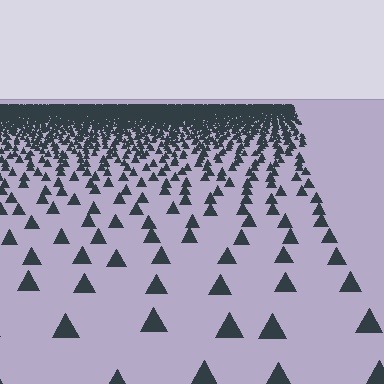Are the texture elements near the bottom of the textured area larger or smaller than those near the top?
Larger. Near the bottom, elements are closer to the viewer and appear at a bigger on-screen size.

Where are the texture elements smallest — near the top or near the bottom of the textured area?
Near the top.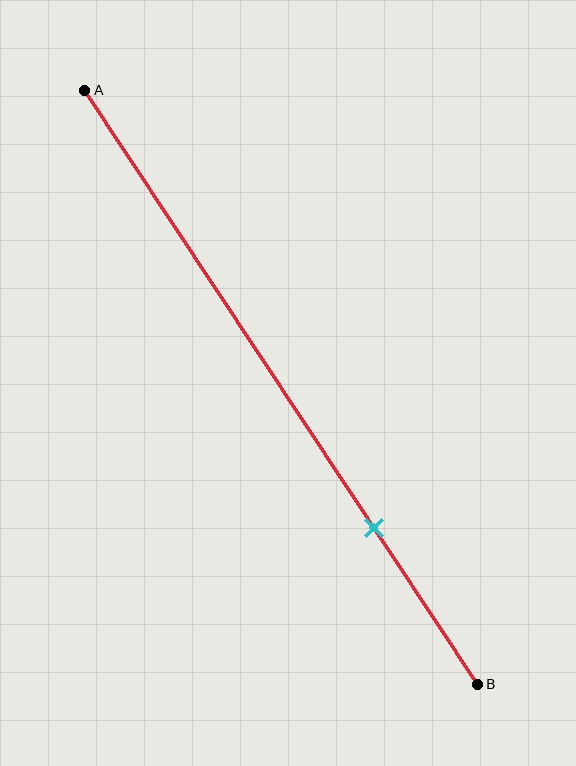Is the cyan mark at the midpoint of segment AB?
No, the mark is at about 75% from A, not at the 50% midpoint.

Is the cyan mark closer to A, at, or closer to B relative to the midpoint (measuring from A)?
The cyan mark is closer to point B than the midpoint of segment AB.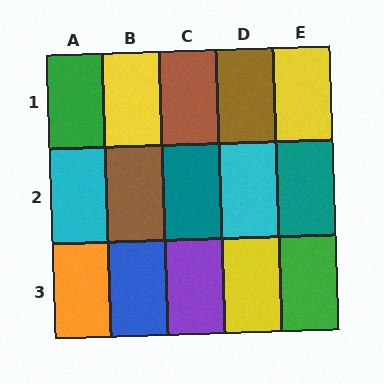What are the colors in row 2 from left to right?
Cyan, brown, teal, cyan, teal.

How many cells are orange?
1 cell is orange.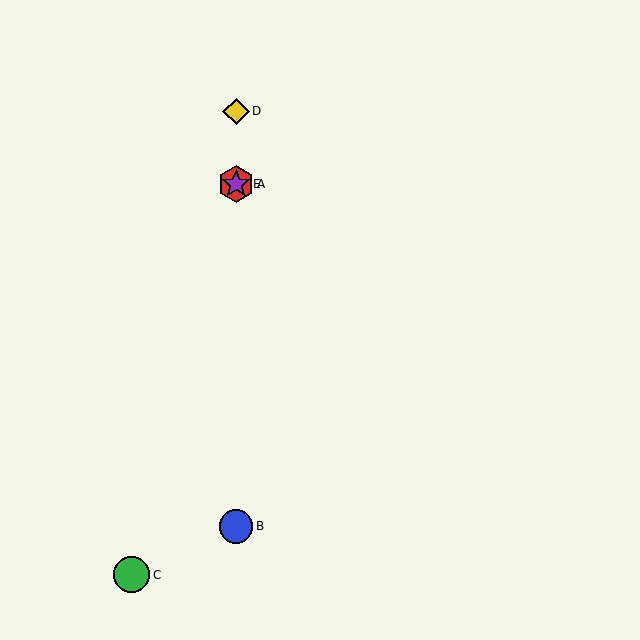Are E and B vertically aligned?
Yes, both are at x≈236.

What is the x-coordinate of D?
Object D is at x≈236.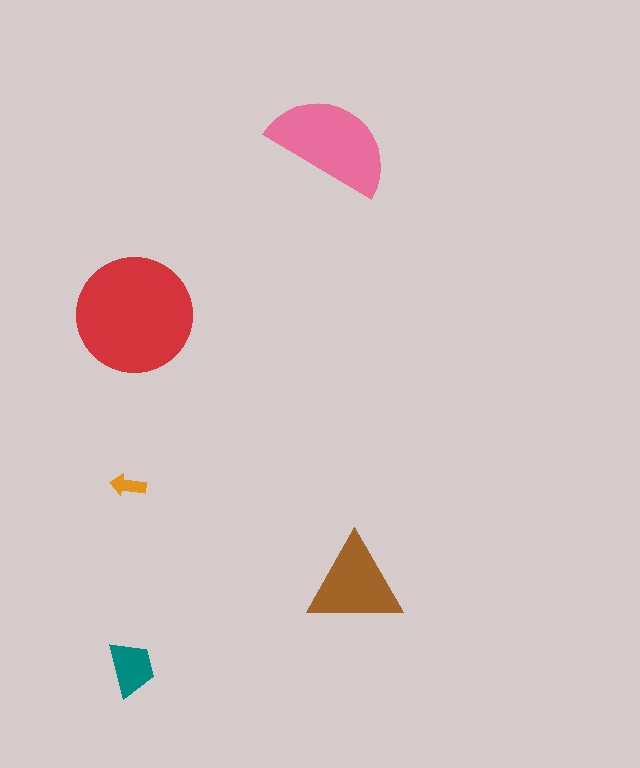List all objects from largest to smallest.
The red circle, the pink semicircle, the brown triangle, the teal trapezoid, the orange arrow.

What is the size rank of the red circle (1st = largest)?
1st.